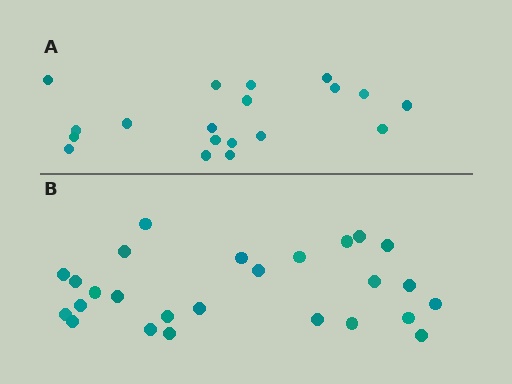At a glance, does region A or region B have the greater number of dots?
Region B (the bottom region) has more dots.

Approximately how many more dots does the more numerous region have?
Region B has roughly 8 or so more dots than region A.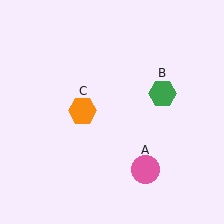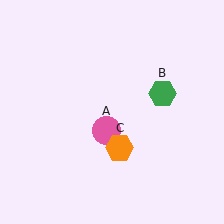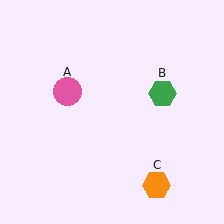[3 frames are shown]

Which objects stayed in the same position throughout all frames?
Green hexagon (object B) remained stationary.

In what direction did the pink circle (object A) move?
The pink circle (object A) moved up and to the left.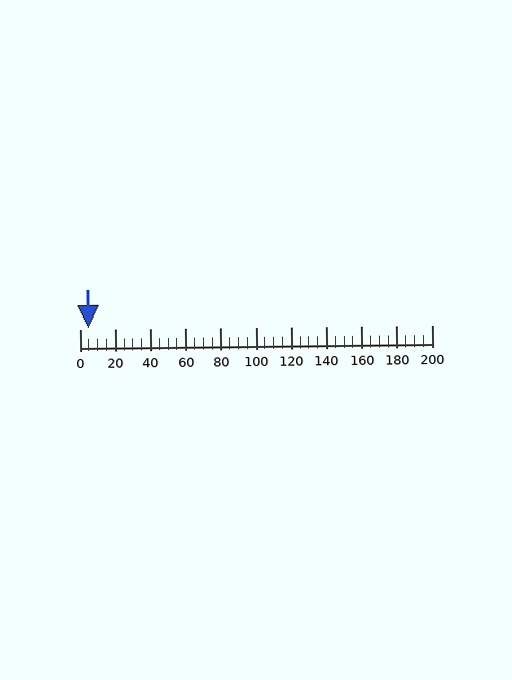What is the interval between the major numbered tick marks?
The major tick marks are spaced 20 units apart.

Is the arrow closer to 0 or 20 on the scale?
The arrow is closer to 0.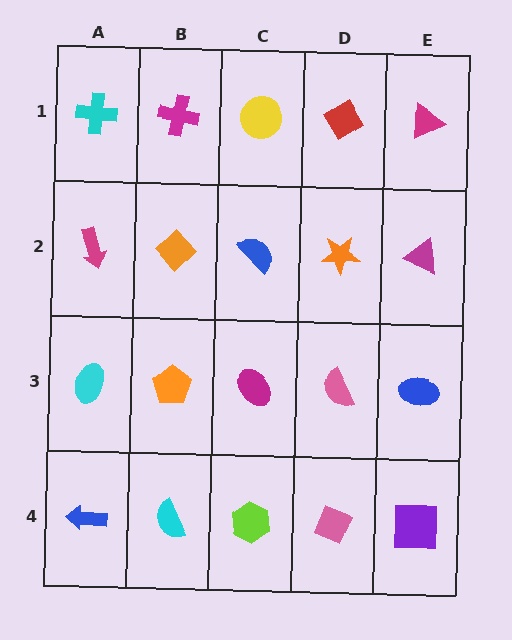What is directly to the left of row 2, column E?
An orange star.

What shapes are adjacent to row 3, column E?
A magenta triangle (row 2, column E), a purple square (row 4, column E), a pink semicircle (row 3, column D).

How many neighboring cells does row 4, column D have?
3.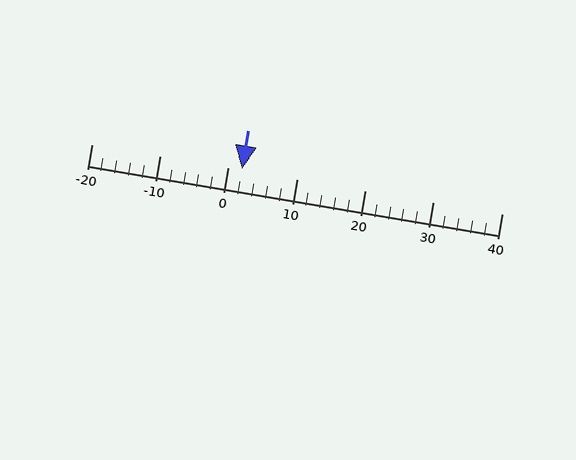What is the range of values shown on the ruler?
The ruler shows values from -20 to 40.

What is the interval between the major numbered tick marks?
The major tick marks are spaced 10 units apart.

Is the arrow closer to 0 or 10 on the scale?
The arrow is closer to 0.